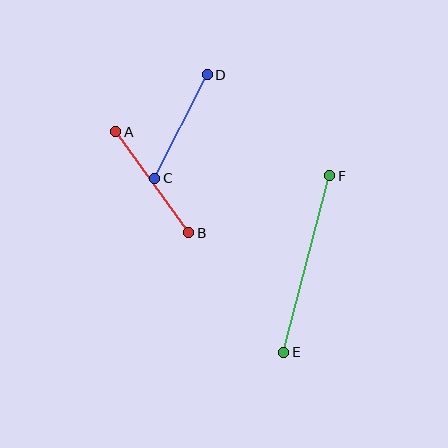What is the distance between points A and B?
The distance is approximately 124 pixels.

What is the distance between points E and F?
The distance is approximately 183 pixels.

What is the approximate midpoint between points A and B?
The midpoint is at approximately (152, 182) pixels.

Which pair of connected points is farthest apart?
Points E and F are farthest apart.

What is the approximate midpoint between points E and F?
The midpoint is at approximately (307, 264) pixels.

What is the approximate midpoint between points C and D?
The midpoint is at approximately (181, 127) pixels.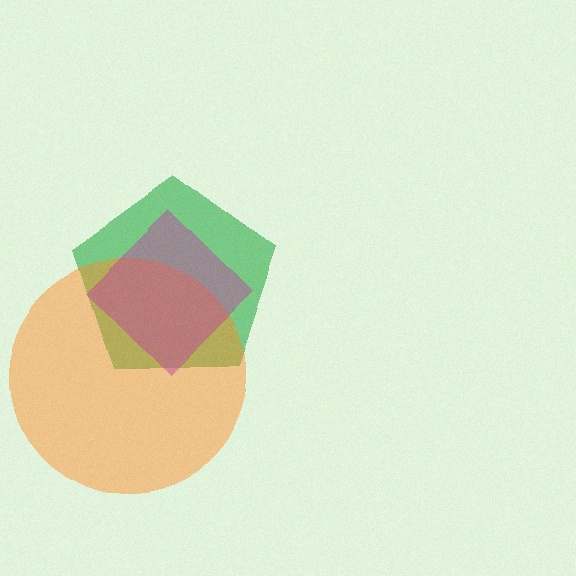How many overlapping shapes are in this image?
There are 3 overlapping shapes in the image.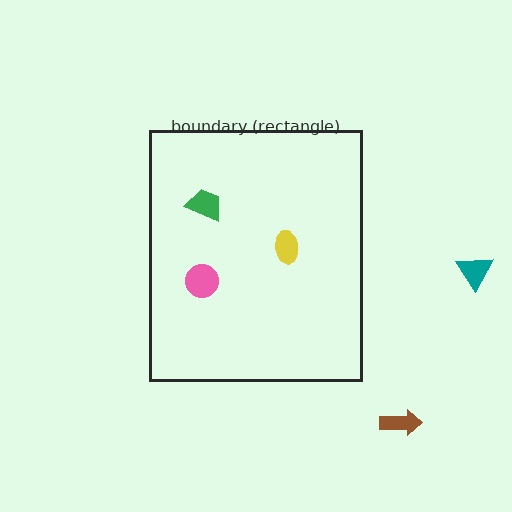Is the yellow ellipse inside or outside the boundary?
Inside.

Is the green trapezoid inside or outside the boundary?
Inside.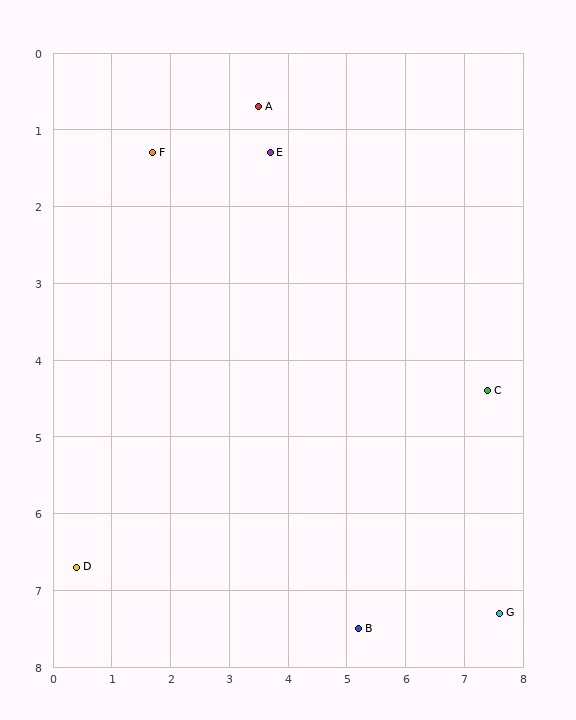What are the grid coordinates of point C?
Point C is at approximately (7.4, 4.4).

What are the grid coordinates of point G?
Point G is at approximately (7.6, 7.3).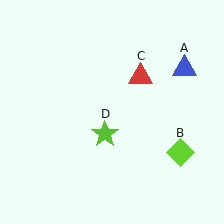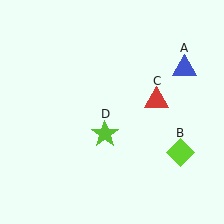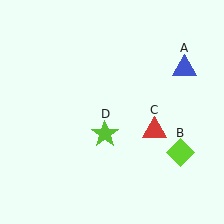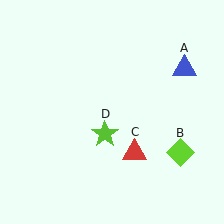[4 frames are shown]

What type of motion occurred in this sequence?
The red triangle (object C) rotated clockwise around the center of the scene.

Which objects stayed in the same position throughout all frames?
Blue triangle (object A) and lime diamond (object B) and lime star (object D) remained stationary.